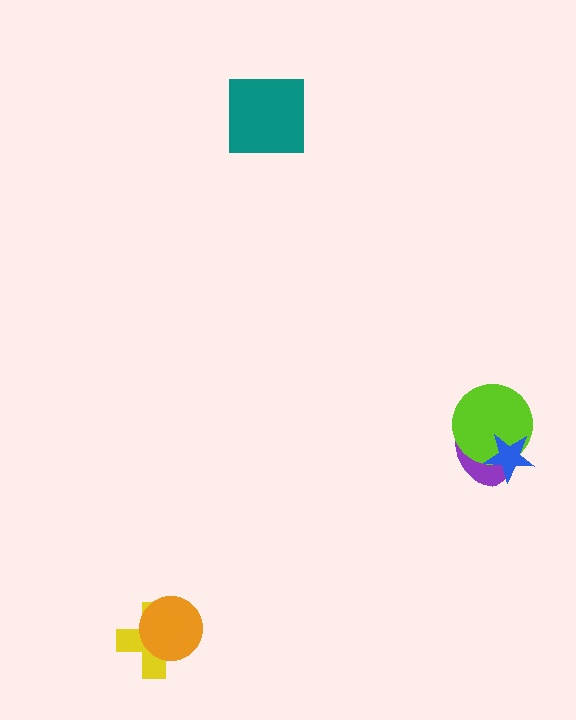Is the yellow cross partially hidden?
Yes, it is partially covered by another shape.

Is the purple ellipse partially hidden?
Yes, it is partially covered by another shape.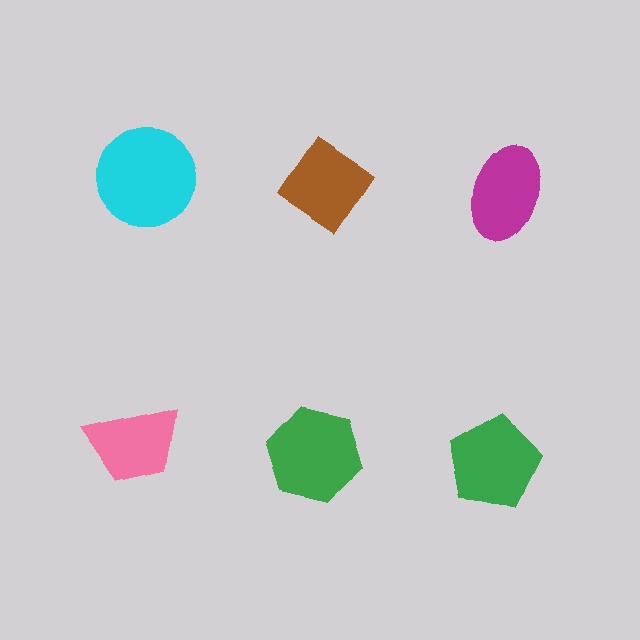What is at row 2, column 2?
A green hexagon.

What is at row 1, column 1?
A cyan circle.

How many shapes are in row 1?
3 shapes.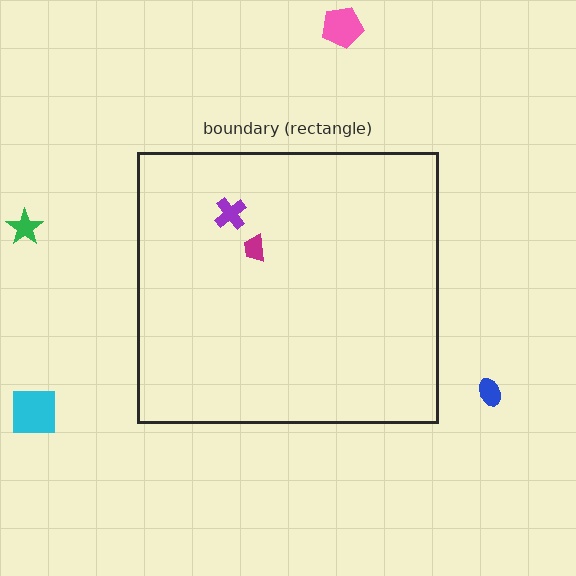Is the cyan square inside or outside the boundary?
Outside.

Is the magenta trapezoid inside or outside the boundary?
Inside.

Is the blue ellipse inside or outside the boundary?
Outside.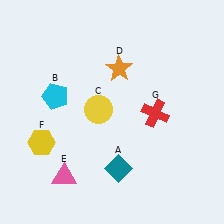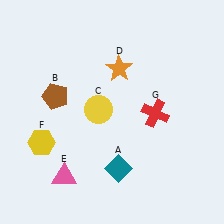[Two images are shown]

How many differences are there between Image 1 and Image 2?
There is 1 difference between the two images.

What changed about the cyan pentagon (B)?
In Image 1, B is cyan. In Image 2, it changed to brown.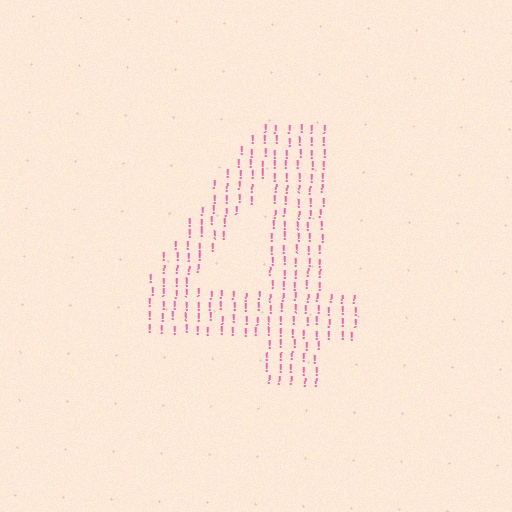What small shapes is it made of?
It is made of small exclamation marks.